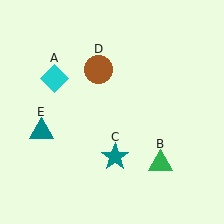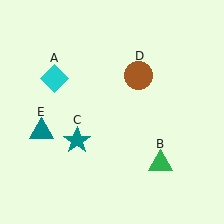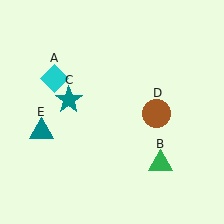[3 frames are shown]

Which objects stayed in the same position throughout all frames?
Cyan diamond (object A) and green triangle (object B) and teal triangle (object E) remained stationary.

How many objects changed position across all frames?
2 objects changed position: teal star (object C), brown circle (object D).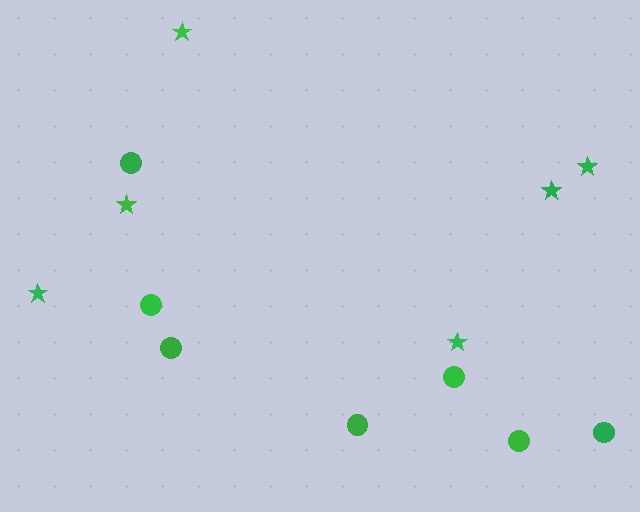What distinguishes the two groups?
There are 2 groups: one group of circles (7) and one group of stars (6).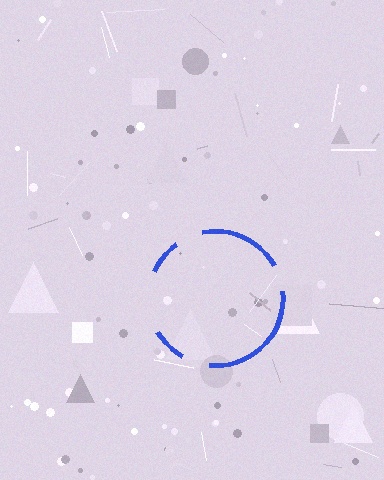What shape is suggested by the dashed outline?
The dashed outline suggests a circle.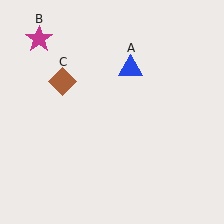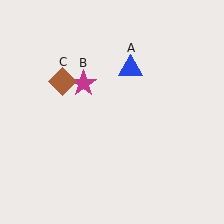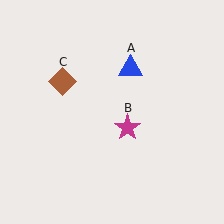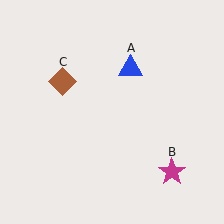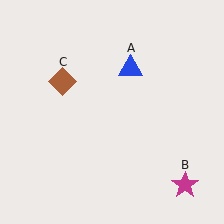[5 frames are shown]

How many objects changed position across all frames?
1 object changed position: magenta star (object B).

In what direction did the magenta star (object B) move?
The magenta star (object B) moved down and to the right.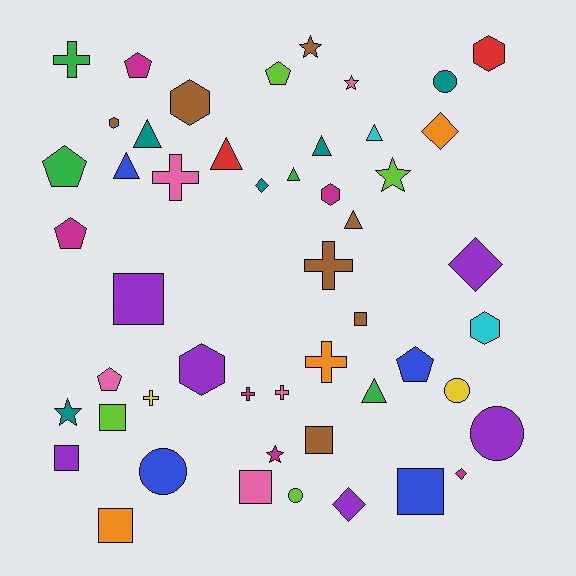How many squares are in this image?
There are 8 squares.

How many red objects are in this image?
There are 2 red objects.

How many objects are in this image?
There are 50 objects.